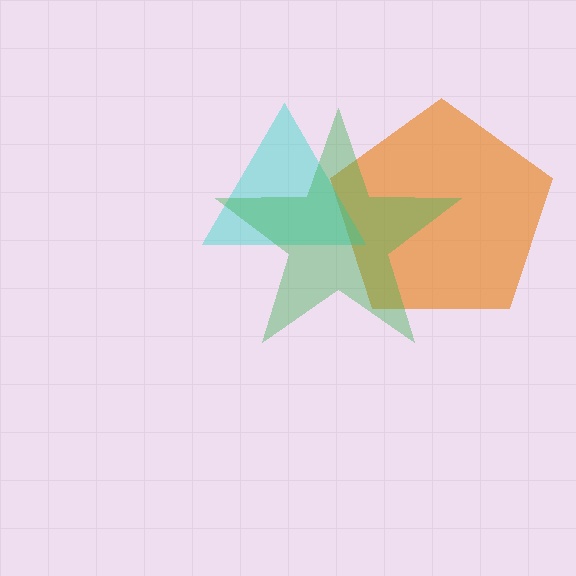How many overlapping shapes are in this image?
There are 3 overlapping shapes in the image.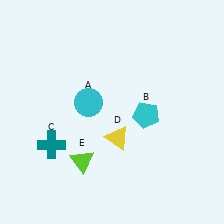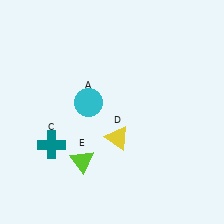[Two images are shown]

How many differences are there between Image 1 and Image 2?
There is 1 difference between the two images.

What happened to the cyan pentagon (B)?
The cyan pentagon (B) was removed in Image 2. It was in the bottom-right area of Image 1.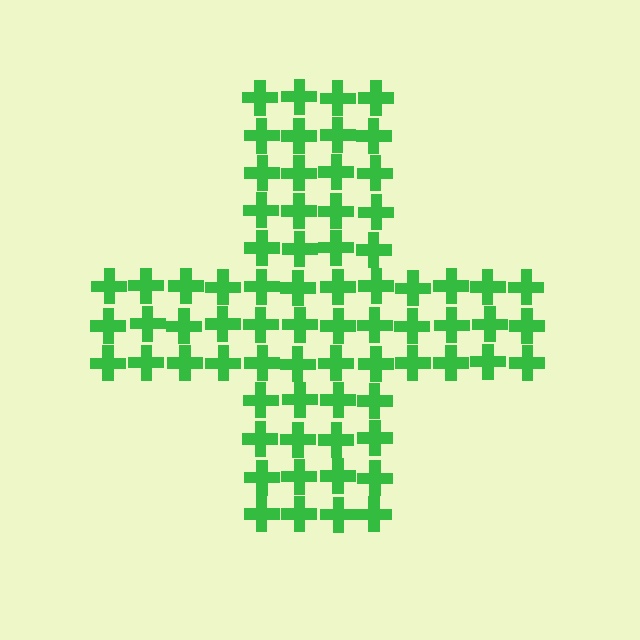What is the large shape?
The large shape is a cross.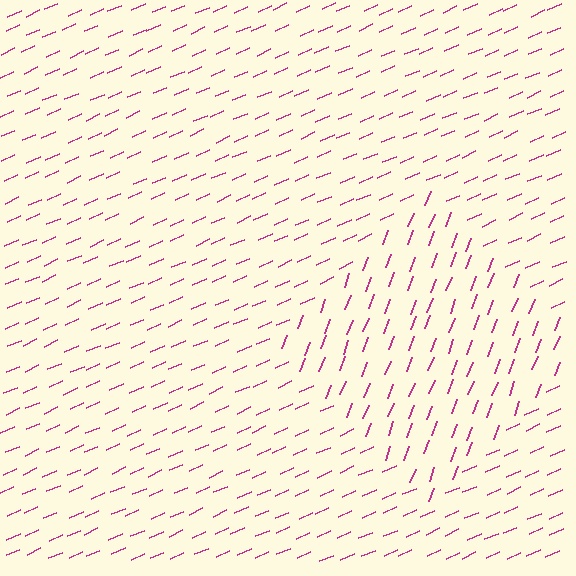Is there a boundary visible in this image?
Yes, there is a texture boundary formed by a change in line orientation.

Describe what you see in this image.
The image is filled with small magenta line segments. A diamond region in the image has lines oriented differently from the surrounding lines, creating a visible texture boundary.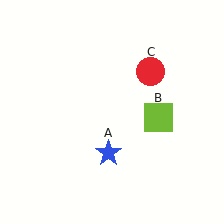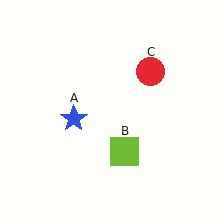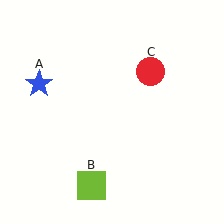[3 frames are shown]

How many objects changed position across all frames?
2 objects changed position: blue star (object A), lime square (object B).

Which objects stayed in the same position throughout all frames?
Red circle (object C) remained stationary.